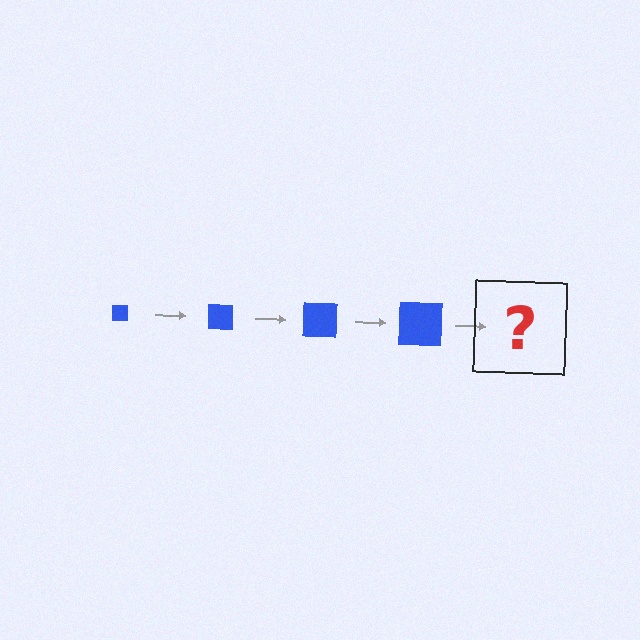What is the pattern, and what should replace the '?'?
The pattern is that the square gets progressively larger each step. The '?' should be a blue square, larger than the previous one.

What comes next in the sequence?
The next element should be a blue square, larger than the previous one.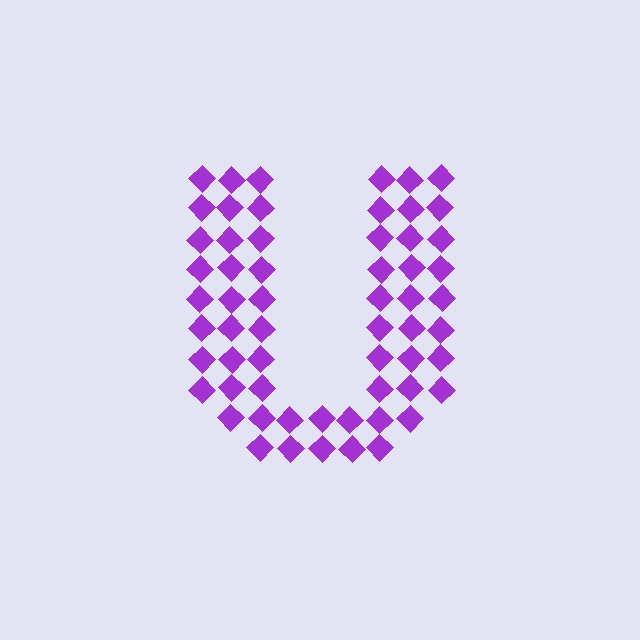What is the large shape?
The large shape is the letter U.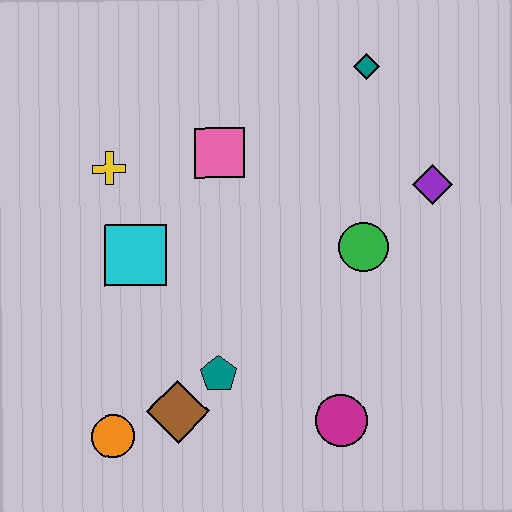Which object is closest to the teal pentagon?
The brown diamond is closest to the teal pentagon.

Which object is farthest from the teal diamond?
The orange circle is farthest from the teal diamond.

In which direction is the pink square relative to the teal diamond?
The pink square is to the left of the teal diamond.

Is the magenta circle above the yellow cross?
No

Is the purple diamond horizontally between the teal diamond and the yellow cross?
No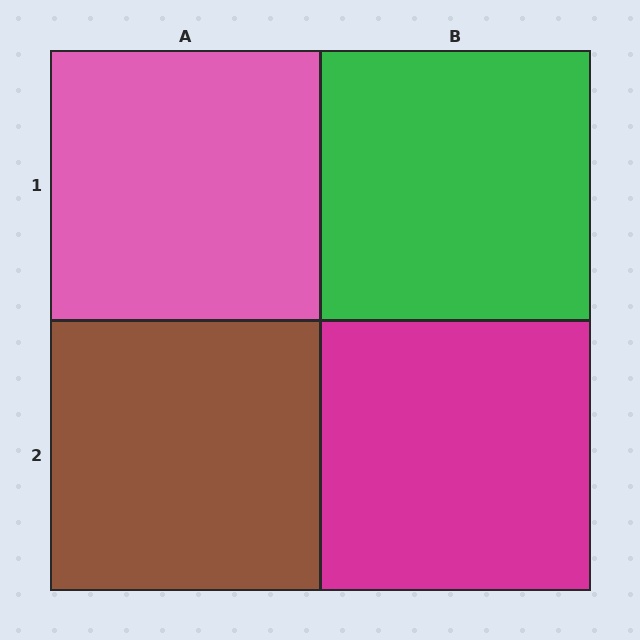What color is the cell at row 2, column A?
Brown.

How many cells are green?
1 cell is green.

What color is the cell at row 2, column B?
Magenta.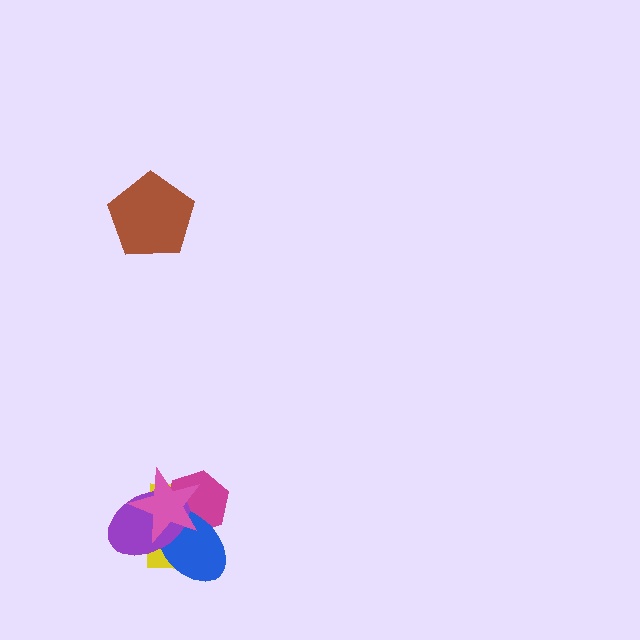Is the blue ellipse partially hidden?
Yes, it is partially covered by another shape.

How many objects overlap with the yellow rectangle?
4 objects overlap with the yellow rectangle.